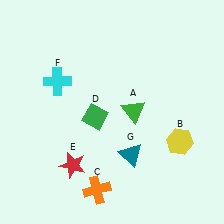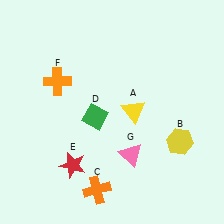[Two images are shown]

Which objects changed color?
A changed from green to yellow. F changed from cyan to orange. G changed from teal to pink.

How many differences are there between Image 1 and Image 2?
There are 3 differences between the two images.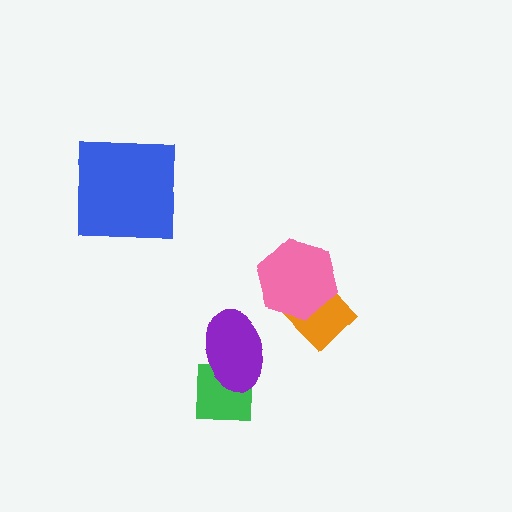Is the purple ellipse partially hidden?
No, no other shape covers it.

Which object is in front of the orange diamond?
The pink hexagon is in front of the orange diamond.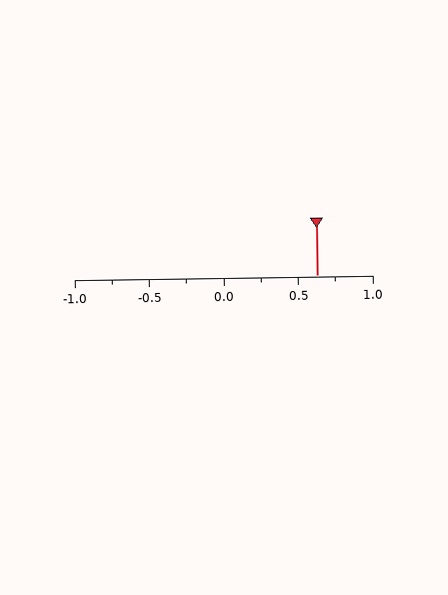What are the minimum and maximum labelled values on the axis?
The axis runs from -1.0 to 1.0.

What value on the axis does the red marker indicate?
The marker indicates approximately 0.62.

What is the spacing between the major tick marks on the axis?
The major ticks are spaced 0.5 apart.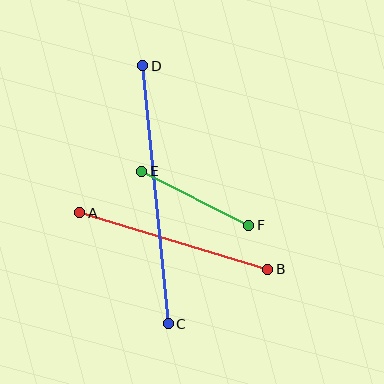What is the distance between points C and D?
The distance is approximately 260 pixels.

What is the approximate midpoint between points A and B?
The midpoint is at approximately (174, 241) pixels.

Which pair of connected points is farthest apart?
Points C and D are farthest apart.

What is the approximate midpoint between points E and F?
The midpoint is at approximately (195, 198) pixels.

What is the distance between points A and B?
The distance is approximately 196 pixels.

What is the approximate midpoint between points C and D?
The midpoint is at approximately (155, 195) pixels.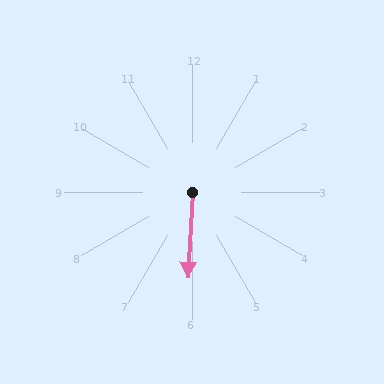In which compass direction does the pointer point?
South.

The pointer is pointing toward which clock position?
Roughly 6 o'clock.